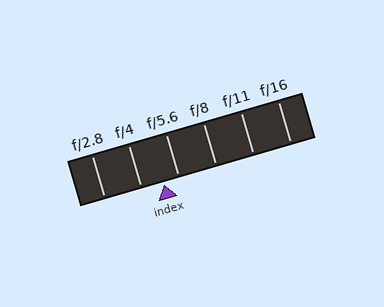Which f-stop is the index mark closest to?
The index mark is closest to f/5.6.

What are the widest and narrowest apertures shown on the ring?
The widest aperture shown is f/2.8 and the narrowest is f/16.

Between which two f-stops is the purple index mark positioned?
The index mark is between f/4 and f/5.6.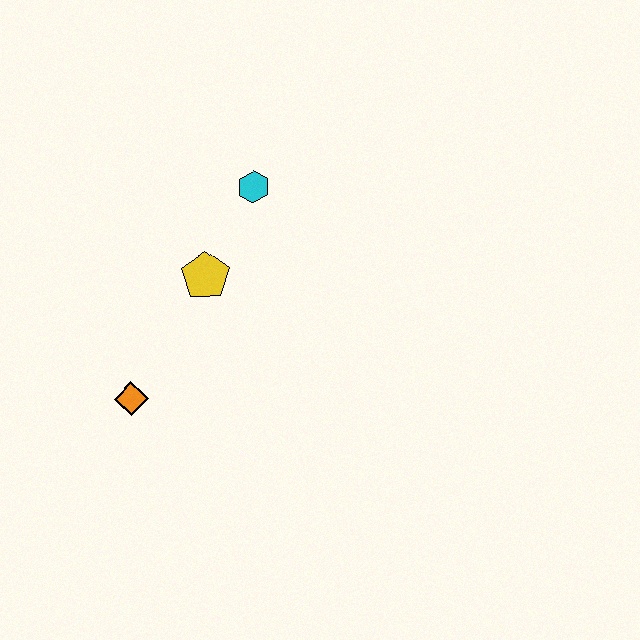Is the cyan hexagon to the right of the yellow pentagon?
Yes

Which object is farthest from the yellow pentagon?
The orange diamond is farthest from the yellow pentagon.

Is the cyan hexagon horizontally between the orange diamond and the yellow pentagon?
No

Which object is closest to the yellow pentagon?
The cyan hexagon is closest to the yellow pentagon.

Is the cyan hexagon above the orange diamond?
Yes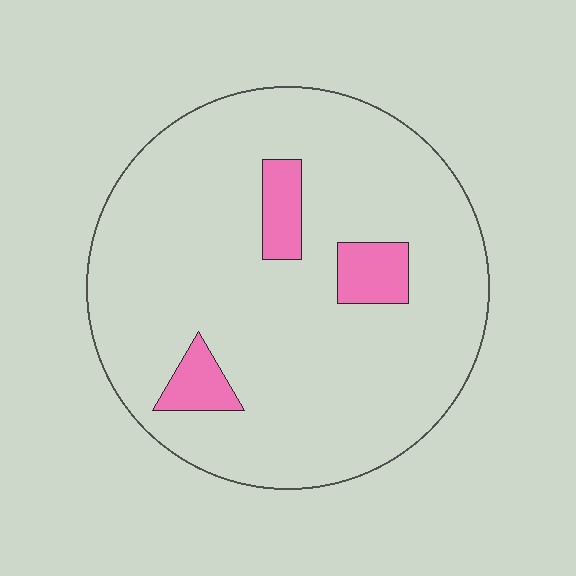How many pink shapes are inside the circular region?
3.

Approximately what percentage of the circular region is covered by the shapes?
Approximately 10%.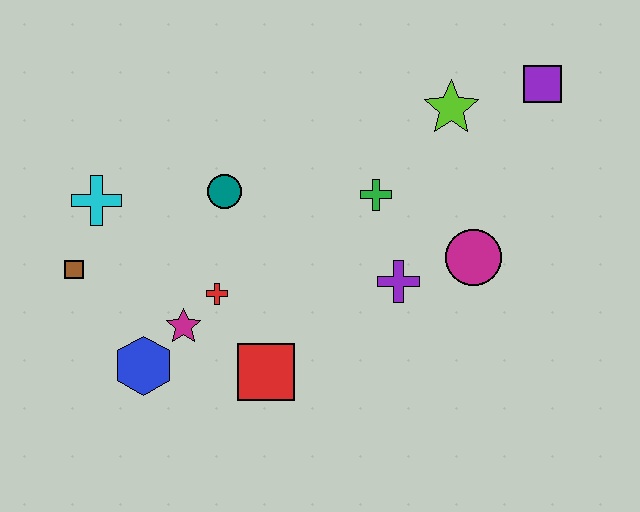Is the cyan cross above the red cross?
Yes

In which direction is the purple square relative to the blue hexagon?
The purple square is to the right of the blue hexagon.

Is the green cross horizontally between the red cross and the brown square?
No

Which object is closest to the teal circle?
The red cross is closest to the teal circle.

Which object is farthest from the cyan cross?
The purple square is farthest from the cyan cross.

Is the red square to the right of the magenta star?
Yes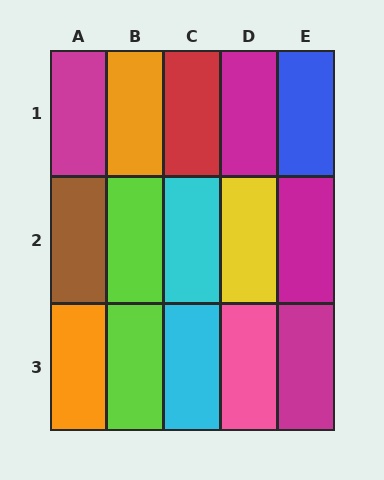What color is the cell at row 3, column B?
Lime.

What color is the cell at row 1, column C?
Red.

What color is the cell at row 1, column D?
Magenta.